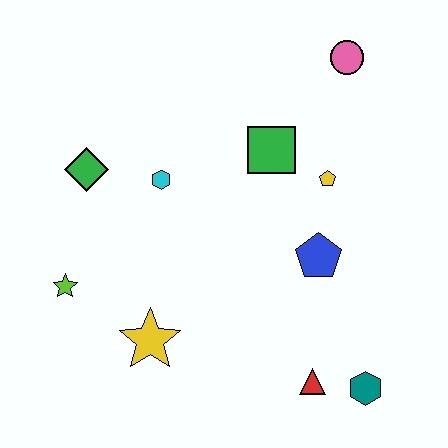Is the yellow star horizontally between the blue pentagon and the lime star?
Yes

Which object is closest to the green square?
The yellow pentagon is closest to the green square.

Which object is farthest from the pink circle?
The lime star is farthest from the pink circle.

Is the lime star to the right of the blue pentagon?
No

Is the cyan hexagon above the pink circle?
No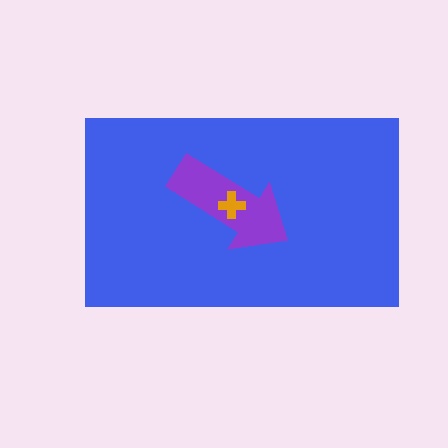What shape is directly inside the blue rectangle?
The purple arrow.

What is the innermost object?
The orange cross.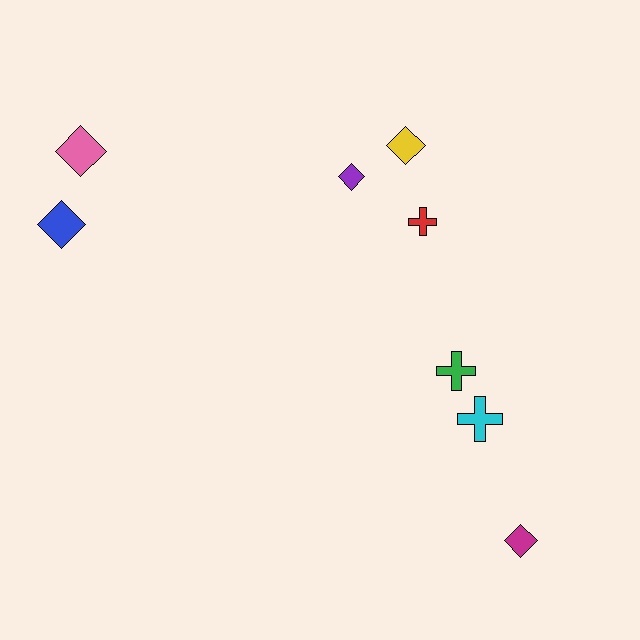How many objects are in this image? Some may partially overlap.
There are 8 objects.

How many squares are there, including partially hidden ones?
There are no squares.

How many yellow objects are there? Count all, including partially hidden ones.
There is 1 yellow object.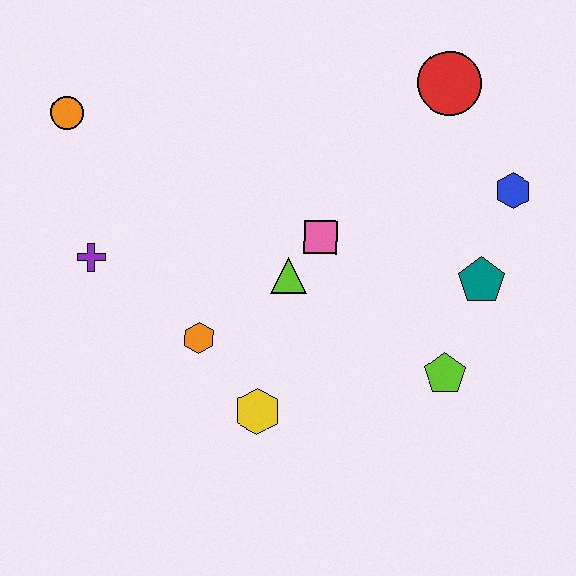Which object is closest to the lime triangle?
The pink square is closest to the lime triangle.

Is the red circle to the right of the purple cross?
Yes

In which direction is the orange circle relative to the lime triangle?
The orange circle is to the left of the lime triangle.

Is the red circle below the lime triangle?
No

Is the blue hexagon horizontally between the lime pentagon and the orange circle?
No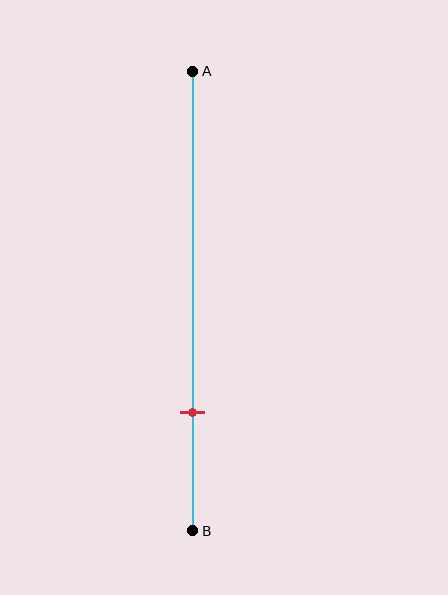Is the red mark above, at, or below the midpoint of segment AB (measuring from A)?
The red mark is below the midpoint of segment AB.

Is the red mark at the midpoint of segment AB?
No, the mark is at about 75% from A, not at the 50% midpoint.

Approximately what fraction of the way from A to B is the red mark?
The red mark is approximately 75% of the way from A to B.